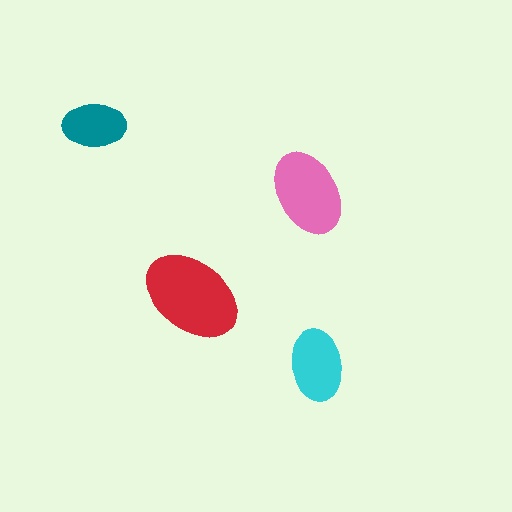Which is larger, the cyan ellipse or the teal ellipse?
The cyan one.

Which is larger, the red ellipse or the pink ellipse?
The red one.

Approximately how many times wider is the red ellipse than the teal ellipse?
About 1.5 times wider.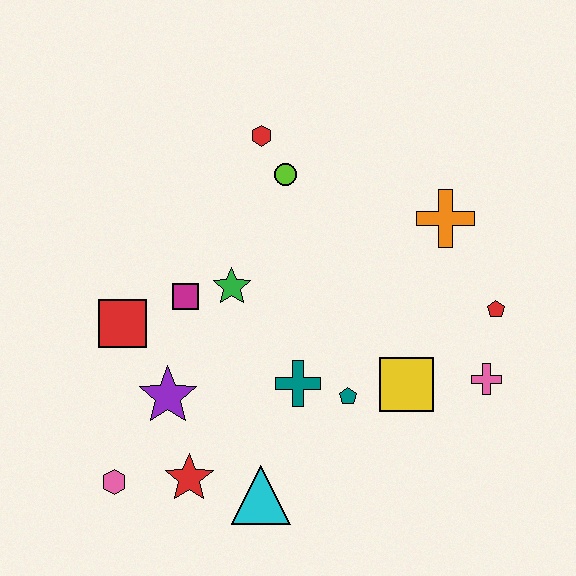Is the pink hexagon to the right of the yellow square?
No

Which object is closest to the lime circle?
The red hexagon is closest to the lime circle.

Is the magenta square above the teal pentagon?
Yes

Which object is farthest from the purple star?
The red pentagon is farthest from the purple star.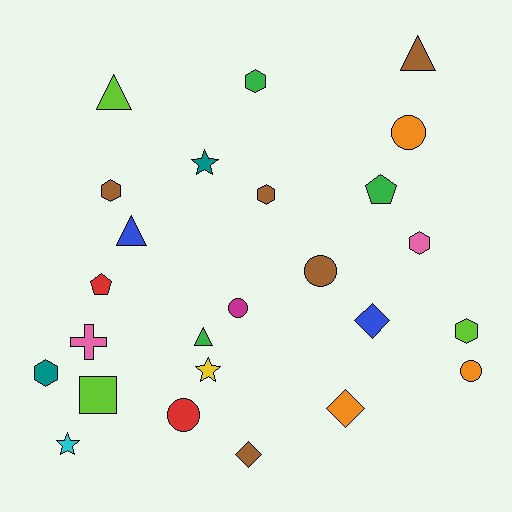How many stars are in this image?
There are 3 stars.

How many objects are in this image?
There are 25 objects.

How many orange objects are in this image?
There are 3 orange objects.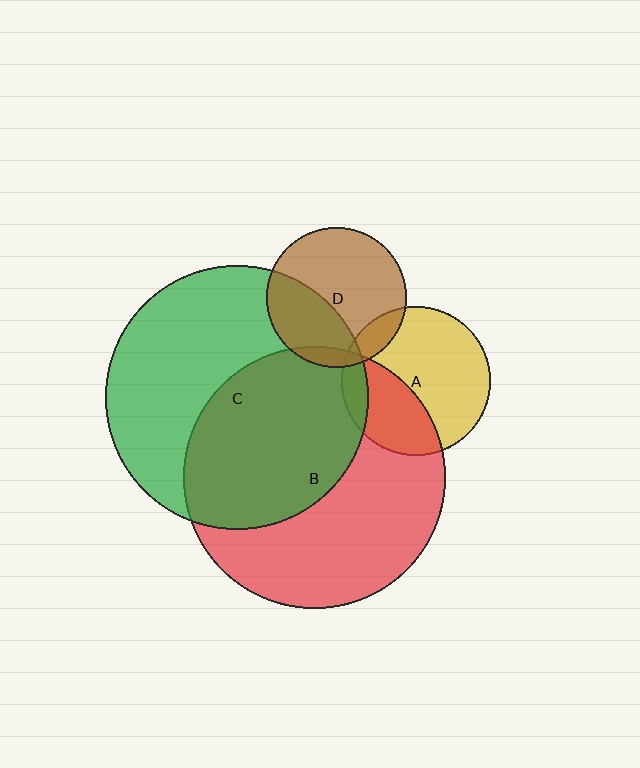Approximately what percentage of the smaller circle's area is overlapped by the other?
Approximately 10%.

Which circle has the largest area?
Circle C (green).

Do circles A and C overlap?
Yes.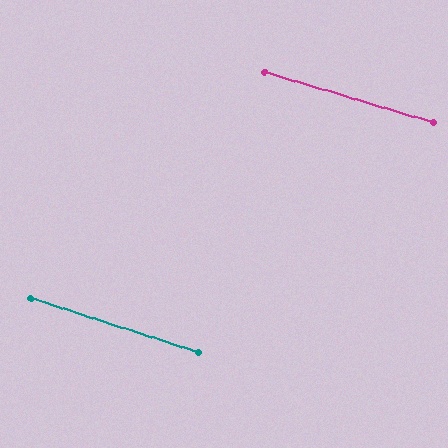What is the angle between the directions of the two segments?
Approximately 1 degree.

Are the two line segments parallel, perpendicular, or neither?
Parallel — their directions differ by only 1.3°.